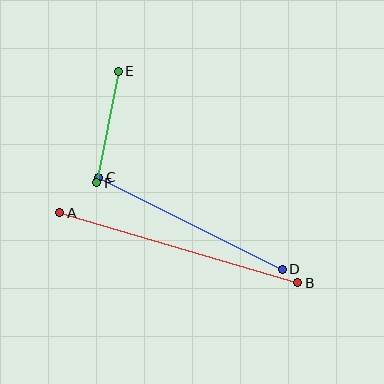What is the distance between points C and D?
The distance is approximately 205 pixels.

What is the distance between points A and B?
The distance is approximately 248 pixels.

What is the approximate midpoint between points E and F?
The midpoint is at approximately (108, 127) pixels.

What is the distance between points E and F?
The distance is approximately 114 pixels.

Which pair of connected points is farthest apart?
Points A and B are farthest apart.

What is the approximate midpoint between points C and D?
The midpoint is at approximately (191, 223) pixels.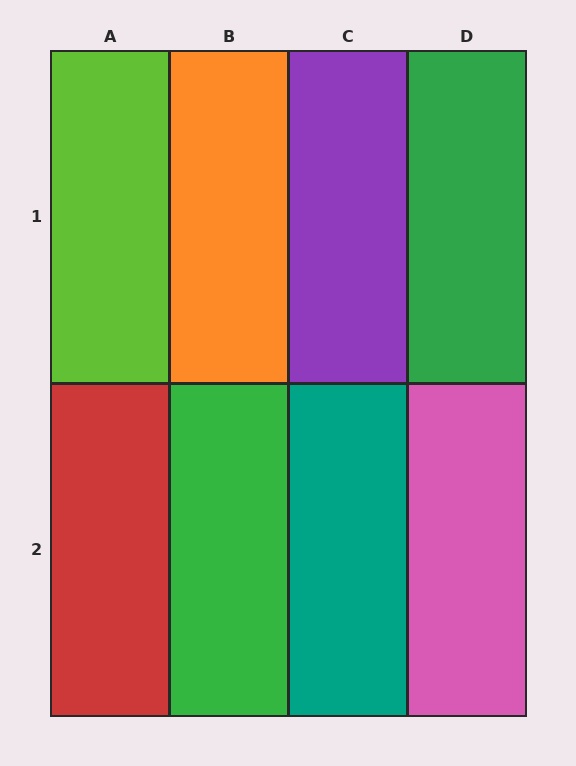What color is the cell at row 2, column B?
Green.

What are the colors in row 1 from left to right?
Lime, orange, purple, green.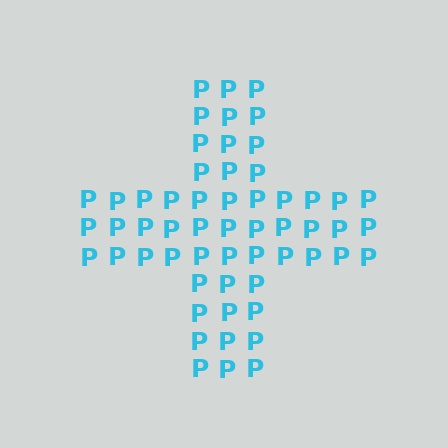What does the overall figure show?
The overall figure shows a cross.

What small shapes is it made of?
It is made of small letter P's.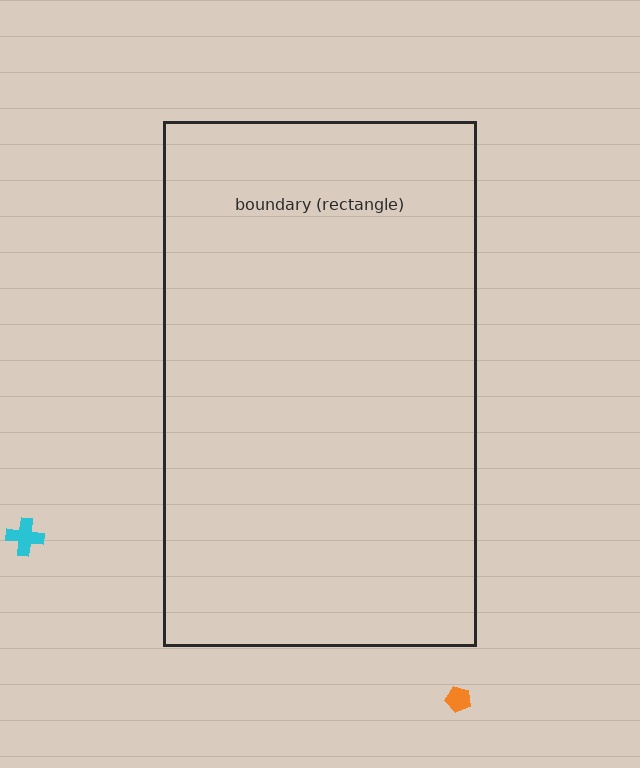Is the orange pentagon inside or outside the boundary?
Outside.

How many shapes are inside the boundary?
0 inside, 2 outside.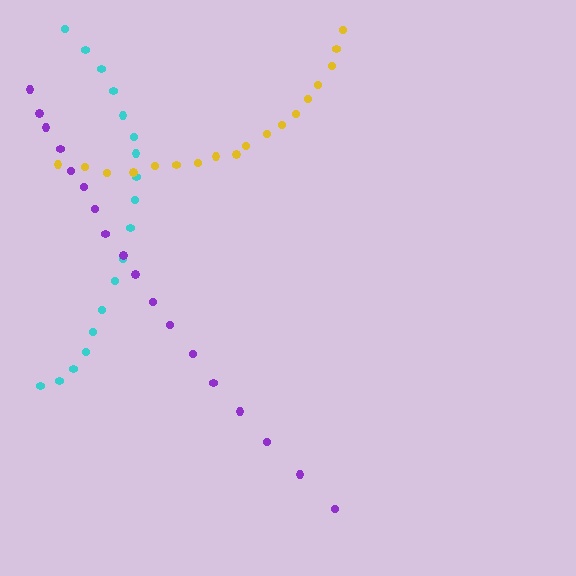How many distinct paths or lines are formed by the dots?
There are 3 distinct paths.